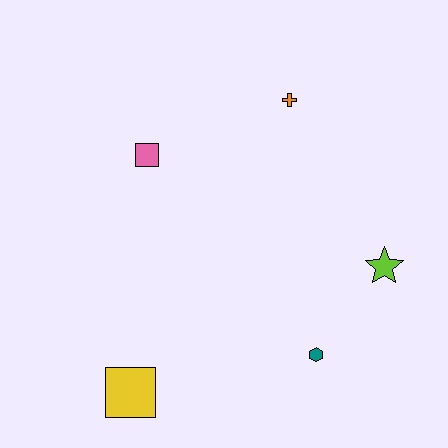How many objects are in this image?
There are 5 objects.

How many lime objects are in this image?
There is 1 lime object.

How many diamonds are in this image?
There are no diamonds.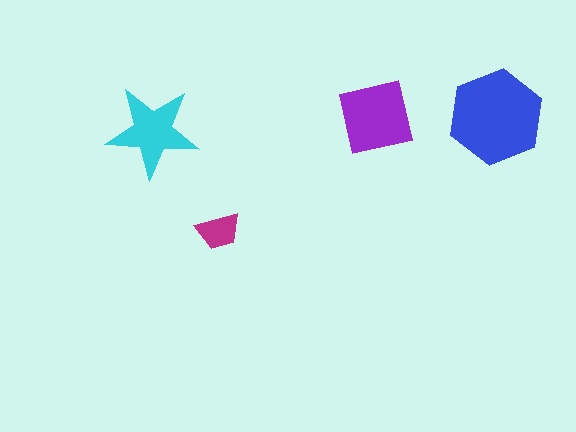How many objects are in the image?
There are 4 objects in the image.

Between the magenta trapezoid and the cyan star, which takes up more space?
The cyan star.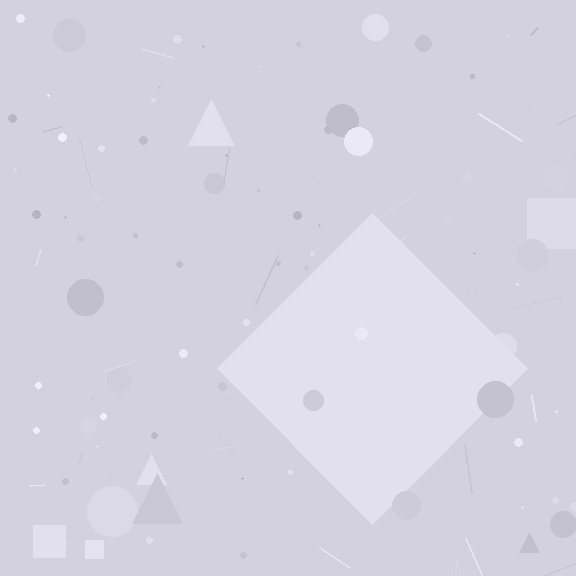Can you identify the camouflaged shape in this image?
The camouflaged shape is a diamond.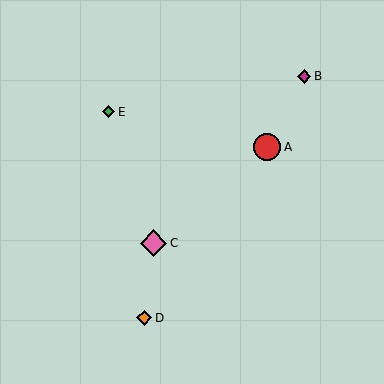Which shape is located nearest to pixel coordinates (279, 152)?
The red circle (labeled A) at (267, 147) is nearest to that location.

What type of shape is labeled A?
Shape A is a red circle.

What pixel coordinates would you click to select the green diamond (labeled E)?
Click at (108, 112) to select the green diamond E.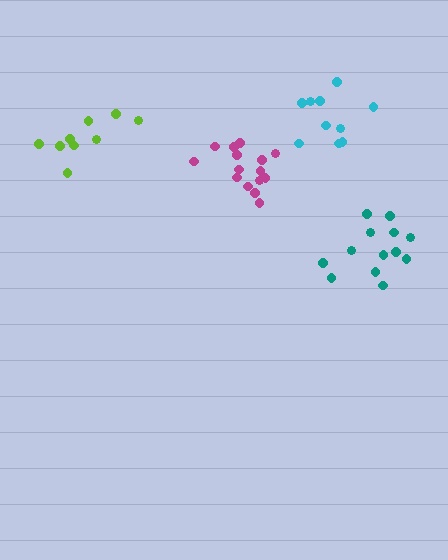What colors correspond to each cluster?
The clusters are colored: teal, lime, cyan, magenta.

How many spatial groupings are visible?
There are 4 spatial groupings.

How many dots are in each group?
Group 1: 13 dots, Group 2: 9 dots, Group 3: 10 dots, Group 4: 15 dots (47 total).